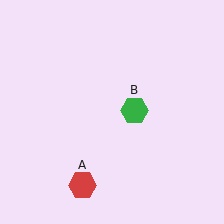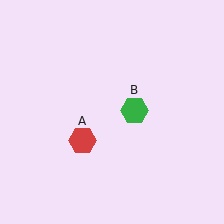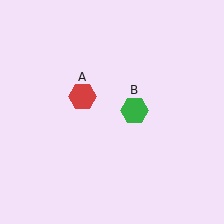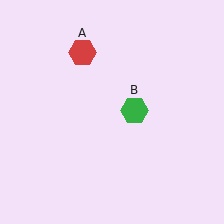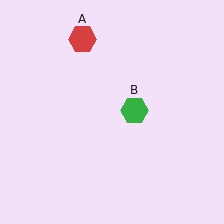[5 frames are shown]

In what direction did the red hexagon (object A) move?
The red hexagon (object A) moved up.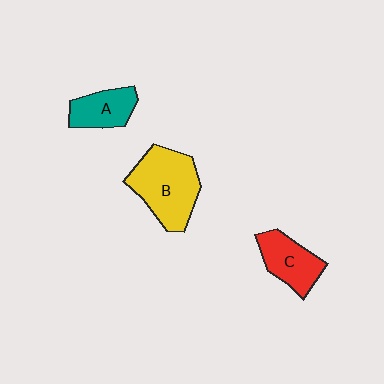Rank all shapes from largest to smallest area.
From largest to smallest: B (yellow), C (red), A (teal).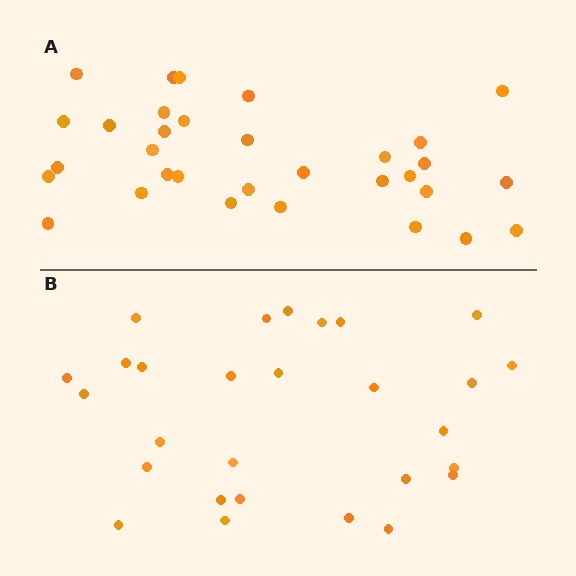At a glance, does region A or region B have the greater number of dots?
Region A (the top region) has more dots.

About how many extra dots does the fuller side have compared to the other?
Region A has about 4 more dots than region B.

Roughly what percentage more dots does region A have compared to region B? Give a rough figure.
About 15% more.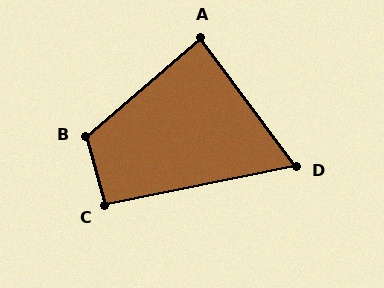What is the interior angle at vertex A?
Approximately 86 degrees (approximately right).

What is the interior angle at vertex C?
Approximately 94 degrees (approximately right).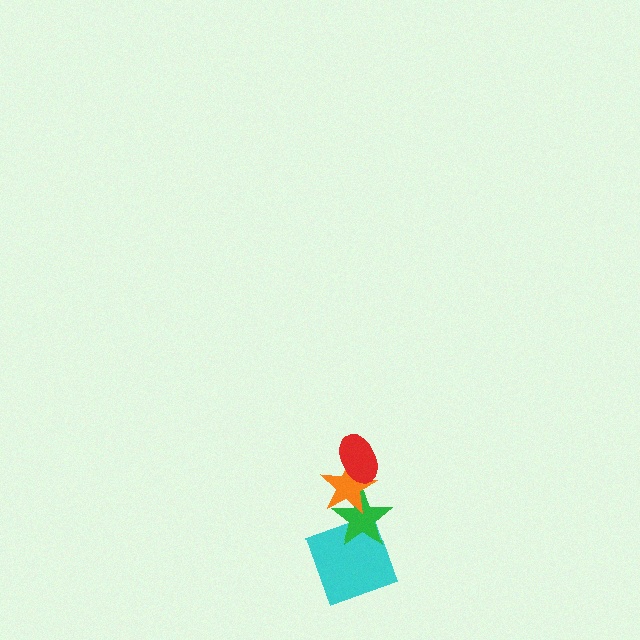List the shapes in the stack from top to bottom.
From top to bottom: the red ellipse, the orange star, the green star, the cyan square.